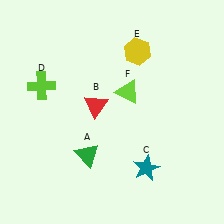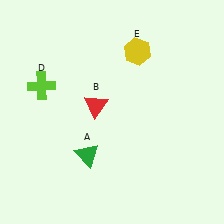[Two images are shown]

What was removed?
The lime triangle (F), the teal star (C) were removed in Image 2.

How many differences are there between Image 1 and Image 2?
There are 2 differences between the two images.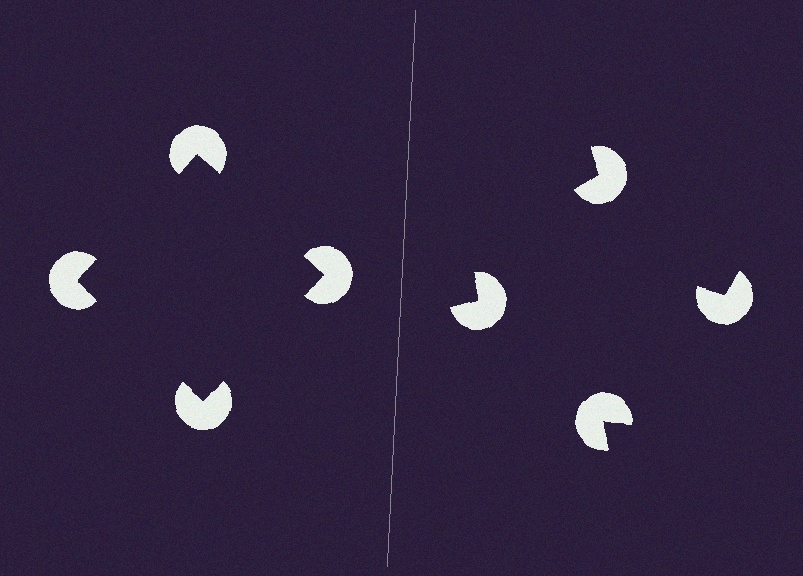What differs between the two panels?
The pac-man discs are positioned identically on both sides; only the wedge orientations differ. On the left they align to a square; on the right they are misaligned.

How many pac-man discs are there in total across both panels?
8 — 4 on each side.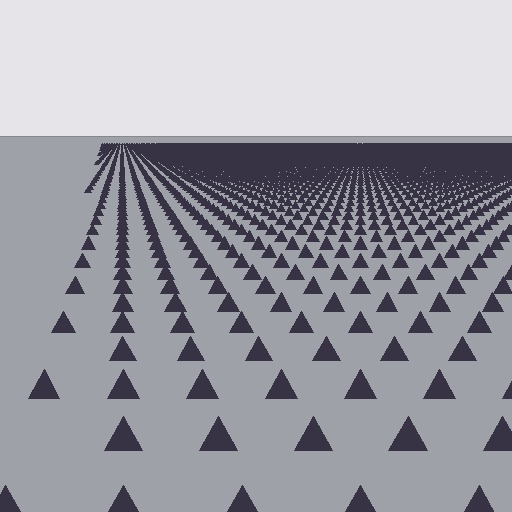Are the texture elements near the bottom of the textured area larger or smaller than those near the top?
Larger. Near the bottom, elements are closer to the viewer and appear at a bigger on-screen size.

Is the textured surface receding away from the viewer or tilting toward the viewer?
The surface is receding away from the viewer. Texture elements get smaller and denser toward the top.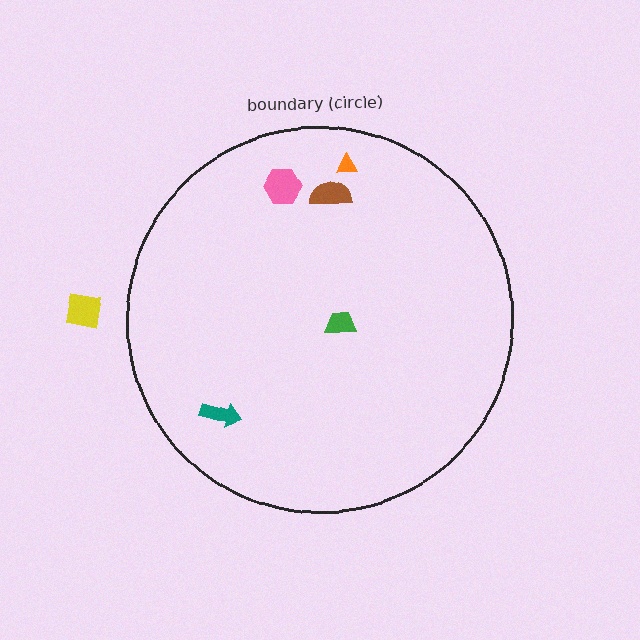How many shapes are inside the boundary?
5 inside, 1 outside.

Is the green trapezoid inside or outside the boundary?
Inside.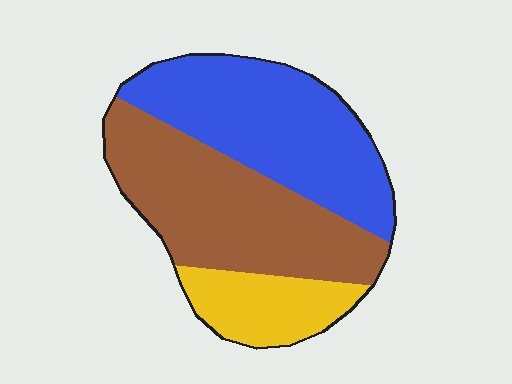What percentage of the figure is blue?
Blue takes up about two fifths (2/5) of the figure.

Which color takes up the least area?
Yellow, at roughly 15%.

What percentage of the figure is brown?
Brown takes up between a quarter and a half of the figure.